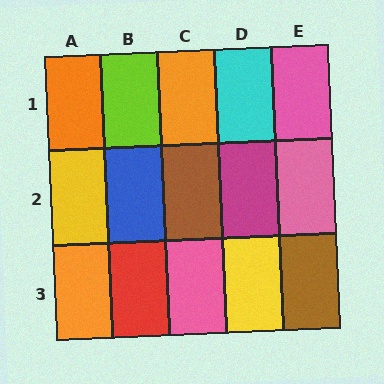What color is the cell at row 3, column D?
Yellow.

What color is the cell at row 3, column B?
Red.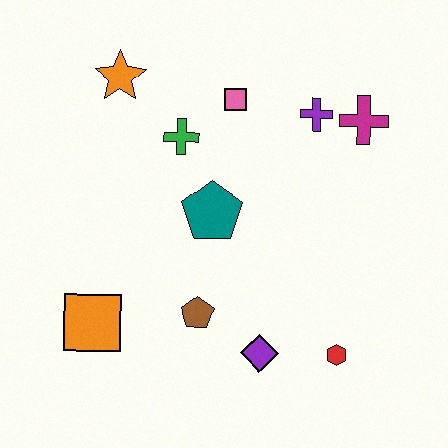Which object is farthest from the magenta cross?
The orange square is farthest from the magenta cross.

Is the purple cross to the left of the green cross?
No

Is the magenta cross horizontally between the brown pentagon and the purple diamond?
No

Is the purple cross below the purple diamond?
No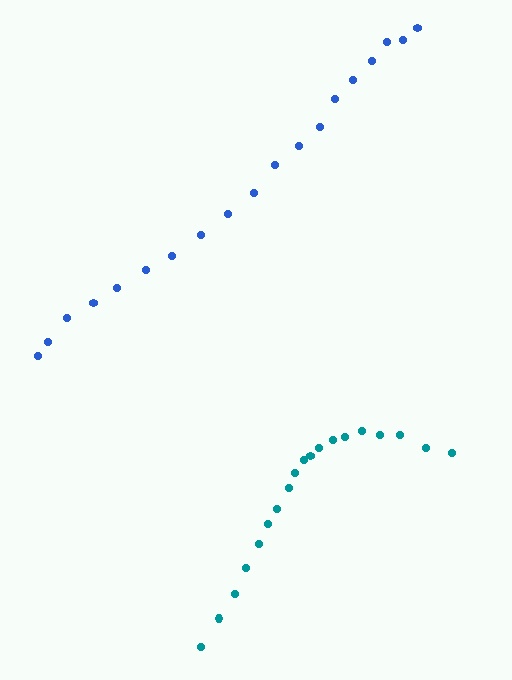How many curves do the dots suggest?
There are 2 distinct paths.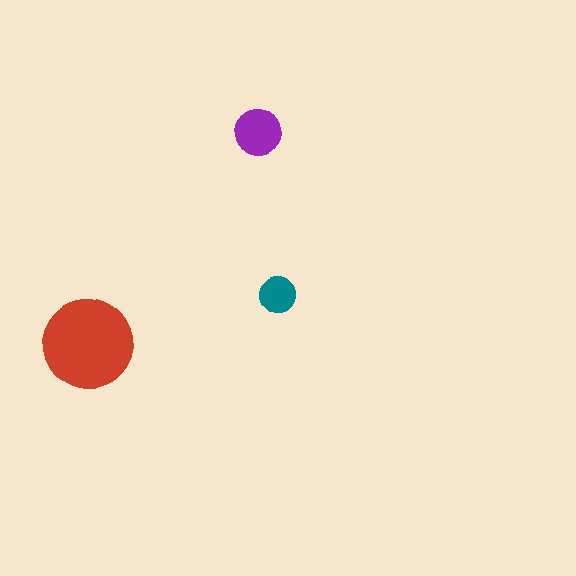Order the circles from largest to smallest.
the red one, the purple one, the teal one.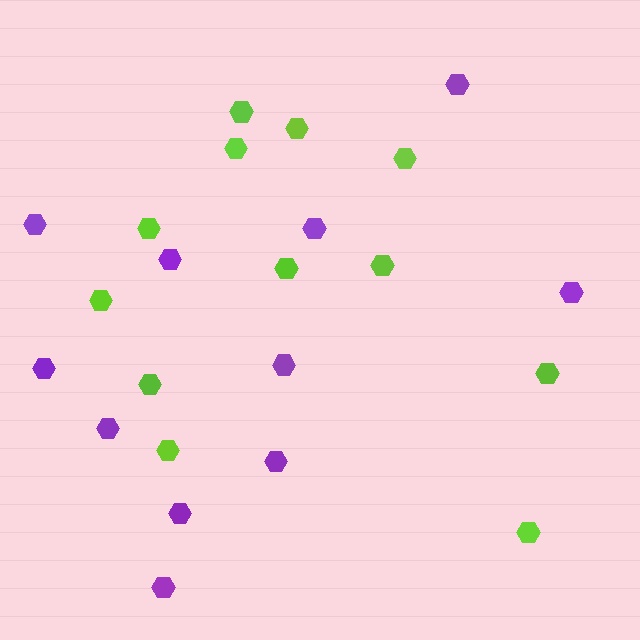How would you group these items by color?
There are 2 groups: one group of lime hexagons (12) and one group of purple hexagons (11).